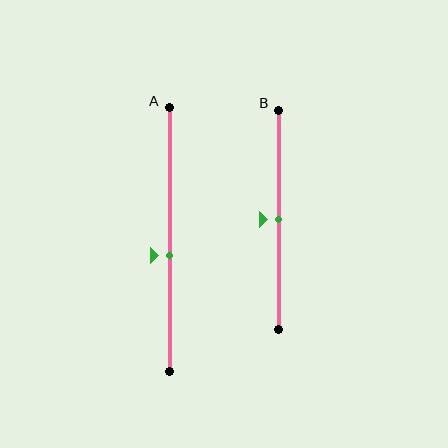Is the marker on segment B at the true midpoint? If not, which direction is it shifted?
Yes, the marker on segment B is at the true midpoint.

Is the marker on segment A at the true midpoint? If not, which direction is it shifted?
No, the marker on segment A is shifted downward by about 6% of the segment length.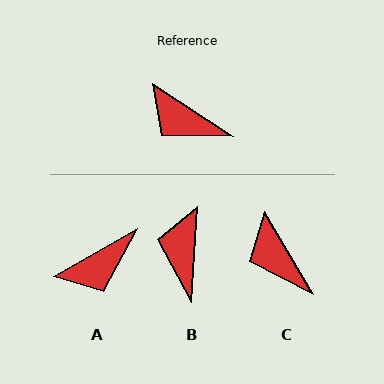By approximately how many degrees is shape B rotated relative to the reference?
Approximately 60 degrees clockwise.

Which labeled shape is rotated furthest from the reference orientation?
A, about 63 degrees away.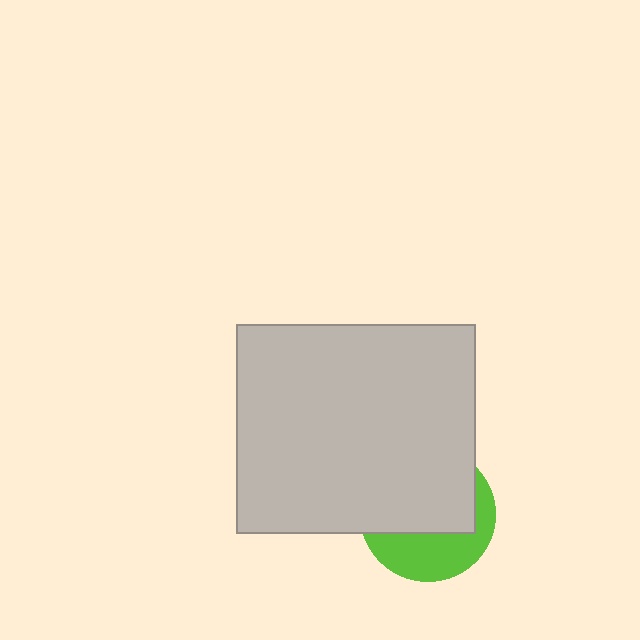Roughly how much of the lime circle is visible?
A small part of it is visible (roughly 40%).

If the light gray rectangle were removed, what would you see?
You would see the complete lime circle.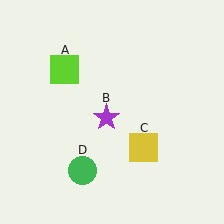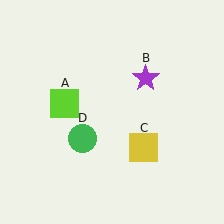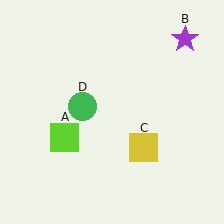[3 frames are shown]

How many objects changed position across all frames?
3 objects changed position: lime square (object A), purple star (object B), green circle (object D).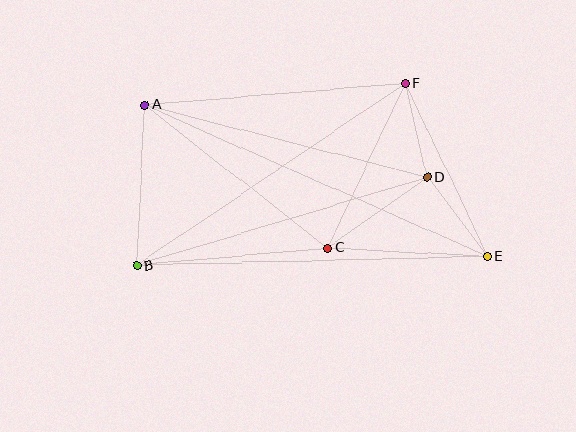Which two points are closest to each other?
Points D and F are closest to each other.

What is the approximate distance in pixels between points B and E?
The distance between B and E is approximately 351 pixels.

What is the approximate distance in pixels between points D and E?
The distance between D and E is approximately 100 pixels.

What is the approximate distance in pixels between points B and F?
The distance between B and F is approximately 324 pixels.